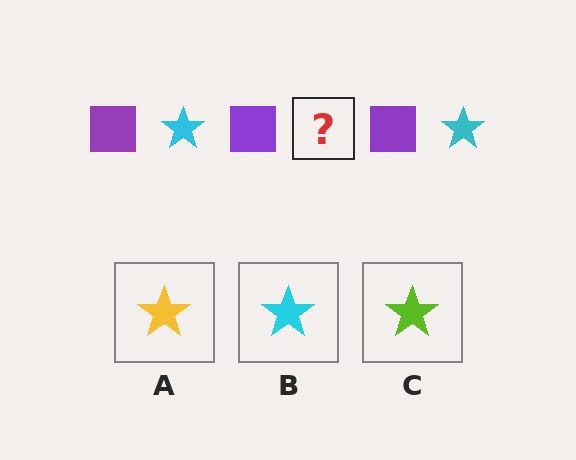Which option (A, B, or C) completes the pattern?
B.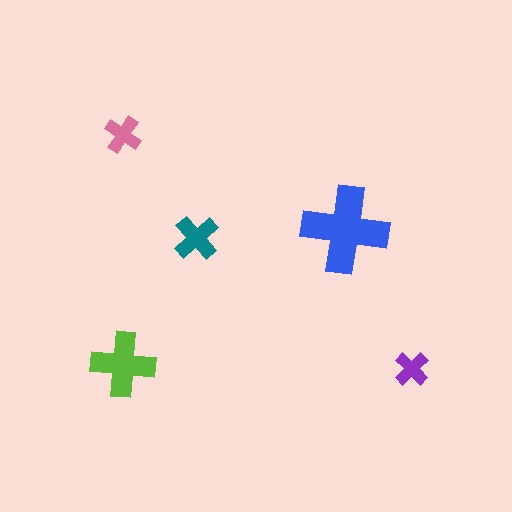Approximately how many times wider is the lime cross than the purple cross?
About 2 times wider.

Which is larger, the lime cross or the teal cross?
The lime one.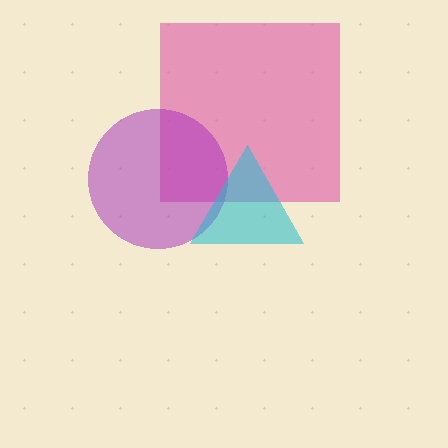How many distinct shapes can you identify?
There are 3 distinct shapes: a pink square, a purple circle, a cyan triangle.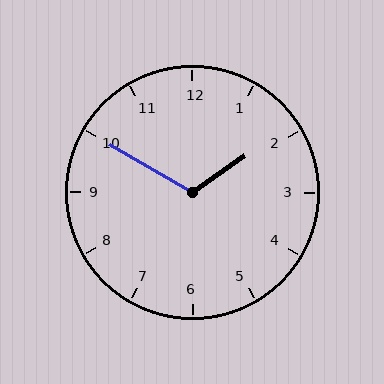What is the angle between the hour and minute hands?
Approximately 115 degrees.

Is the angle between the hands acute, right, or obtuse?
It is obtuse.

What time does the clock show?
1:50.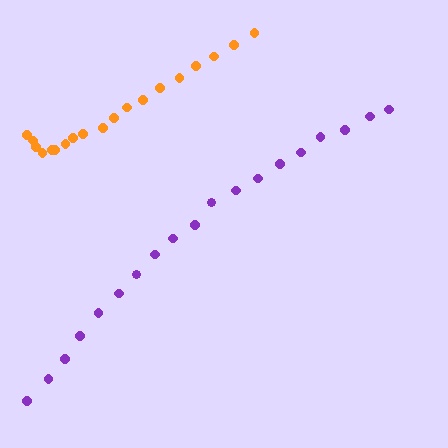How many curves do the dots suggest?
There are 2 distinct paths.